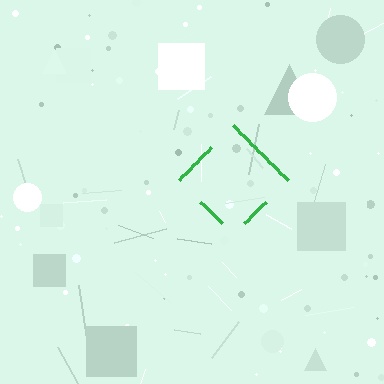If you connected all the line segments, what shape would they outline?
They would outline a diamond.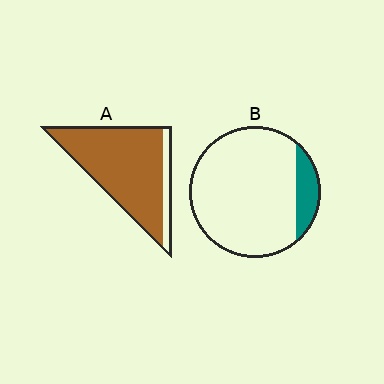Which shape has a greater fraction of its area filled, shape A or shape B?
Shape A.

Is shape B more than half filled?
No.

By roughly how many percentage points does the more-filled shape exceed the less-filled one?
By roughly 75 percentage points (A over B).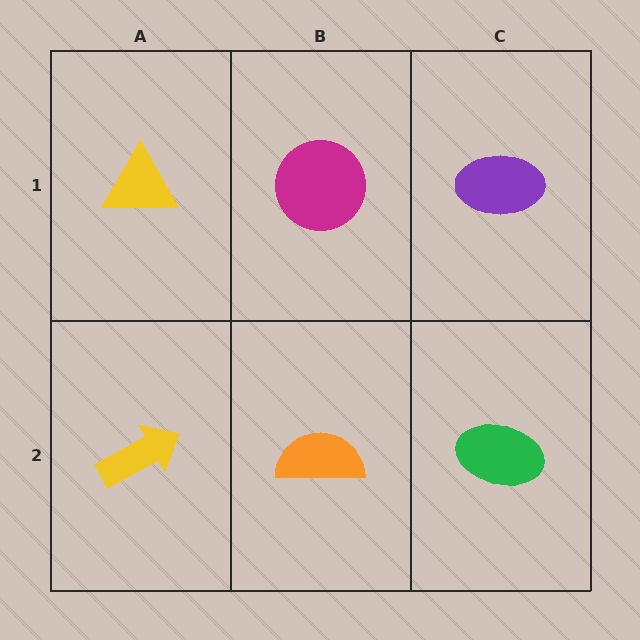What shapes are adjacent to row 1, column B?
An orange semicircle (row 2, column B), a yellow triangle (row 1, column A), a purple ellipse (row 1, column C).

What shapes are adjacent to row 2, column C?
A purple ellipse (row 1, column C), an orange semicircle (row 2, column B).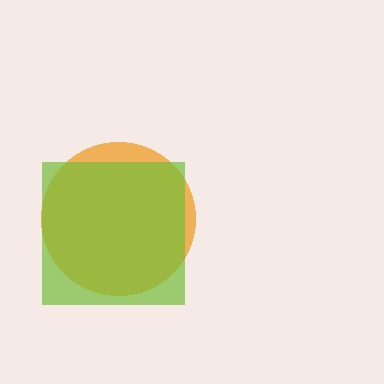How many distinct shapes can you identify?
There are 2 distinct shapes: an orange circle, a lime square.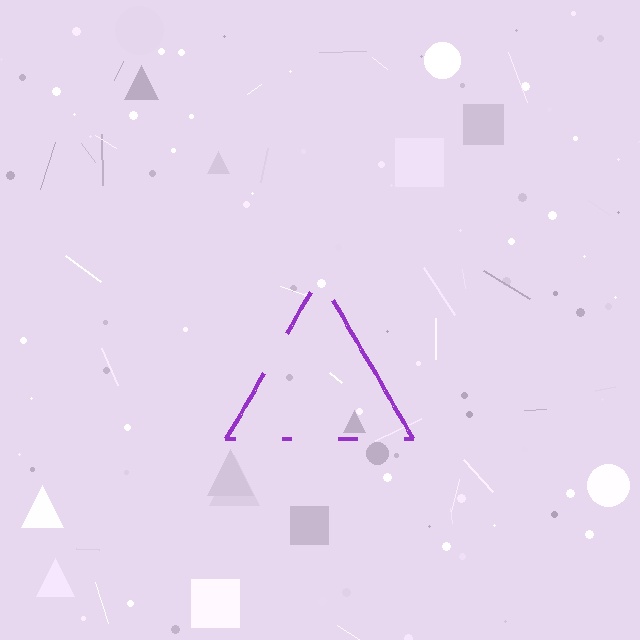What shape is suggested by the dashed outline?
The dashed outline suggests a triangle.